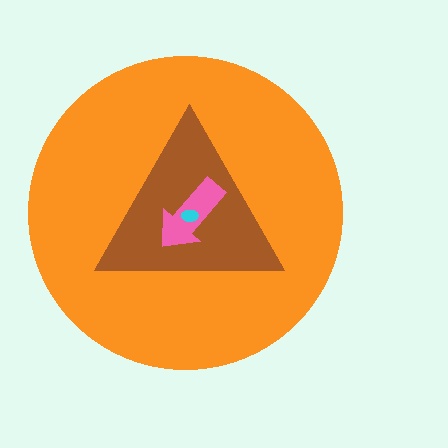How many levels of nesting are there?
4.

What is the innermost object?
The cyan ellipse.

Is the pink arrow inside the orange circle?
Yes.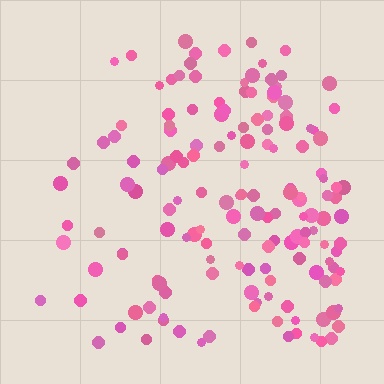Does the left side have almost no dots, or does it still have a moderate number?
Still a moderate number, just noticeably fewer than the right.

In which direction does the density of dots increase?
From left to right, with the right side densest.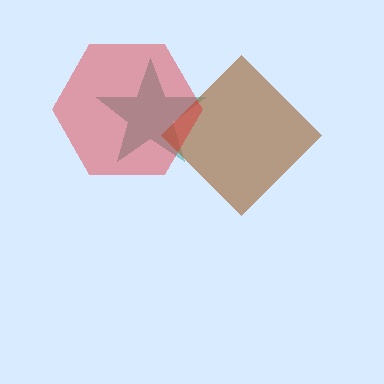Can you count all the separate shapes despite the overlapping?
Yes, there are 3 separate shapes.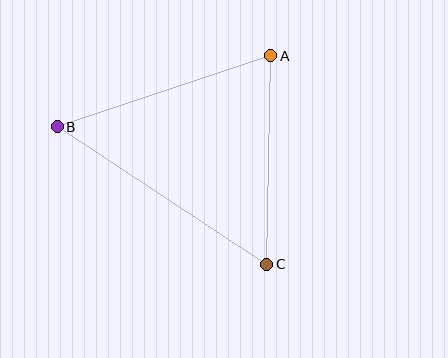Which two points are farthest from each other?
Points B and C are farthest from each other.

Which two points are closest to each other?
Points A and C are closest to each other.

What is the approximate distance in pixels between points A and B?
The distance between A and B is approximately 225 pixels.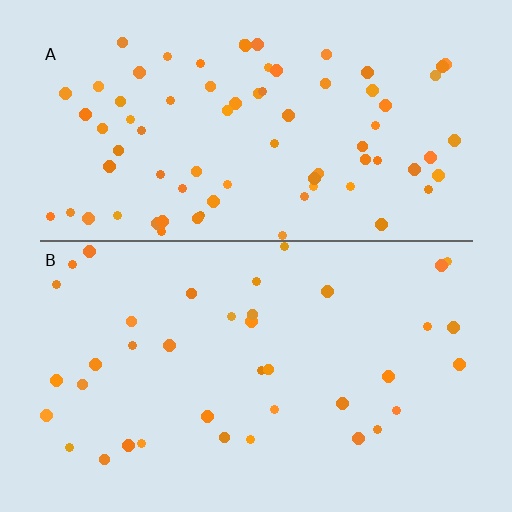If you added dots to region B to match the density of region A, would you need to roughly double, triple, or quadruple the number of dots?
Approximately double.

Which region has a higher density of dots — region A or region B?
A (the top).